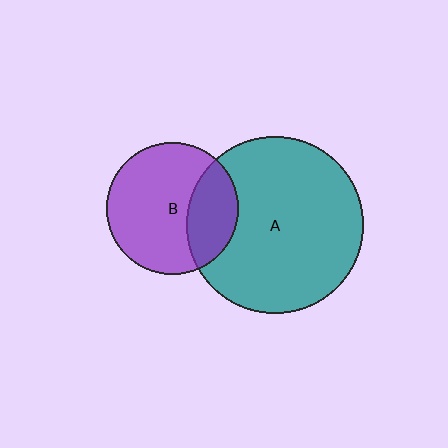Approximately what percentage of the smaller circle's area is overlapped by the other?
Approximately 30%.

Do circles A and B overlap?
Yes.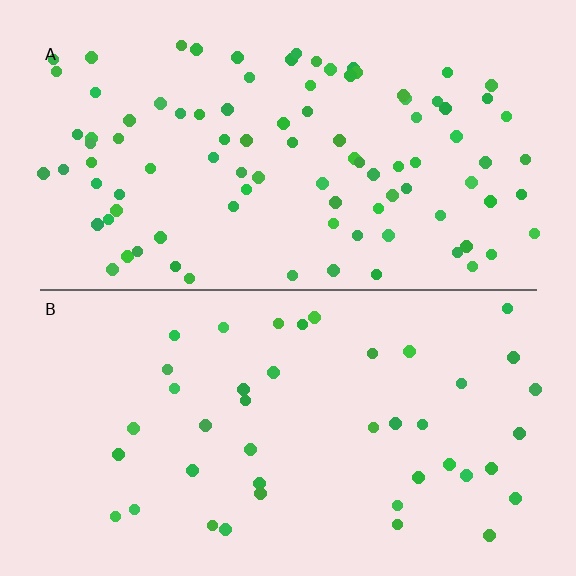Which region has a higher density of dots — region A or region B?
A (the top).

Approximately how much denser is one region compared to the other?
Approximately 2.2× — region A over region B.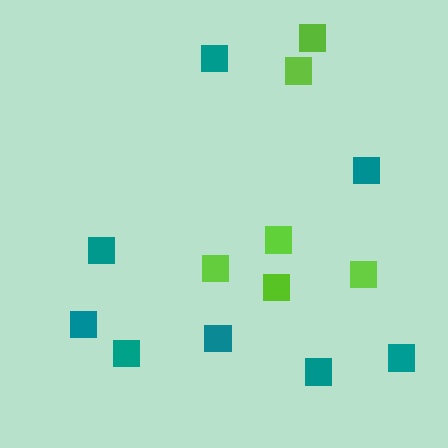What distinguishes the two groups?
There are 2 groups: one group of teal squares (8) and one group of lime squares (6).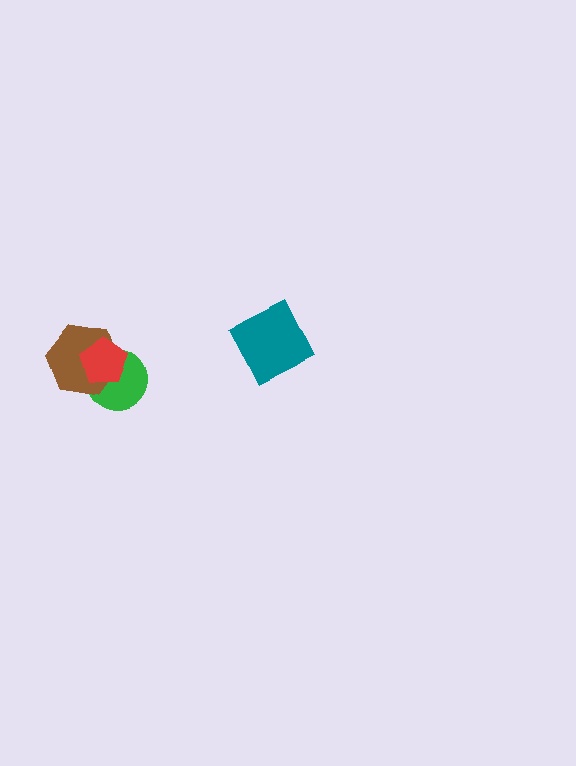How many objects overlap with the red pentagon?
2 objects overlap with the red pentagon.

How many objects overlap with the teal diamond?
0 objects overlap with the teal diamond.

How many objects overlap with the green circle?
2 objects overlap with the green circle.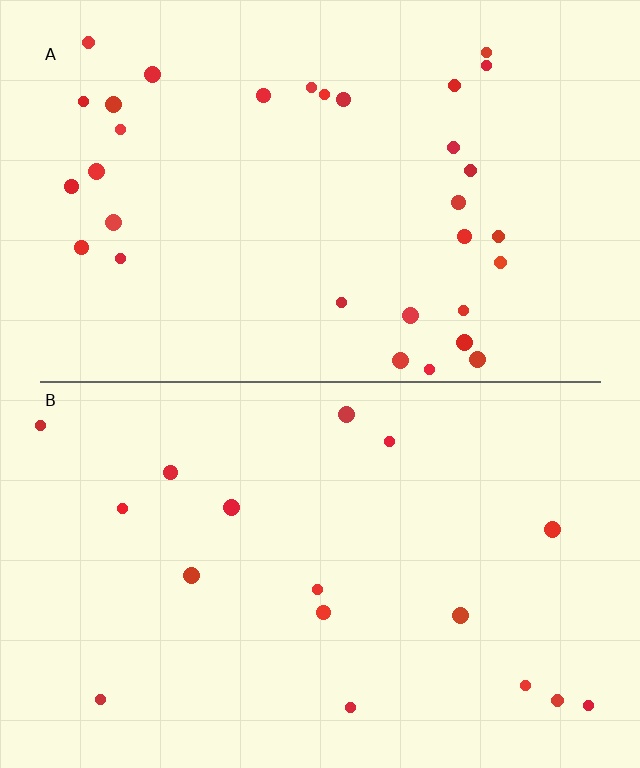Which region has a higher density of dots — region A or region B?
A (the top).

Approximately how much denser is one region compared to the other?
Approximately 1.9× — region A over region B.